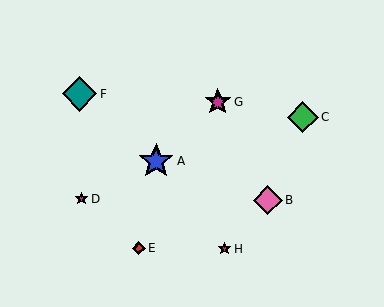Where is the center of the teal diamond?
The center of the teal diamond is at (80, 94).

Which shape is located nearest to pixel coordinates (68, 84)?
The teal diamond (labeled F) at (80, 94) is nearest to that location.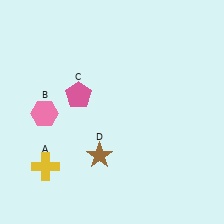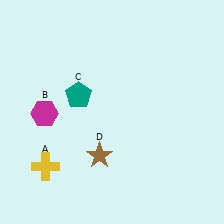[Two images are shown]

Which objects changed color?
B changed from pink to magenta. C changed from pink to teal.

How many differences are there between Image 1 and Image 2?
There are 2 differences between the two images.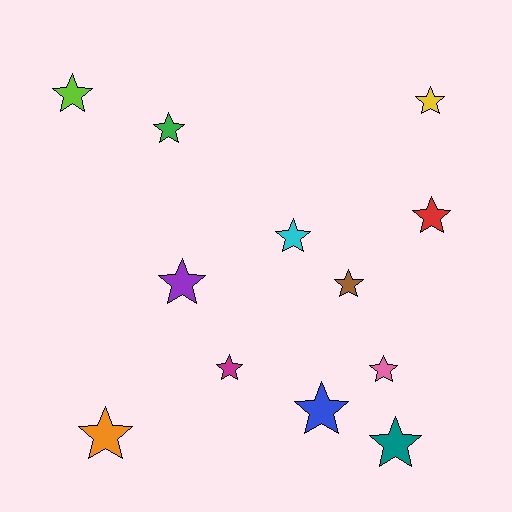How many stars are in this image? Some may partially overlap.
There are 12 stars.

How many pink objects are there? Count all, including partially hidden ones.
There is 1 pink object.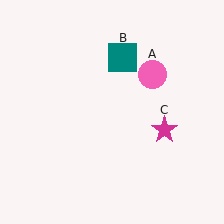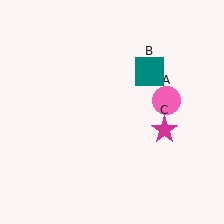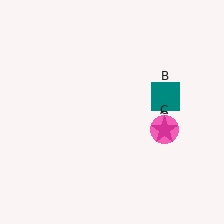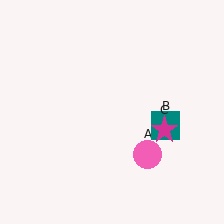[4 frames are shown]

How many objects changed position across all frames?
2 objects changed position: pink circle (object A), teal square (object B).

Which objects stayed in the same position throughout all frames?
Magenta star (object C) remained stationary.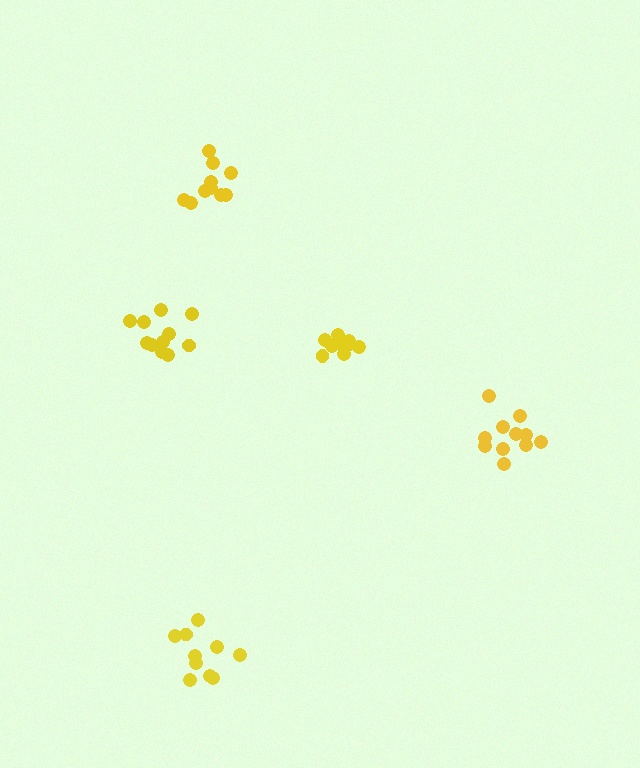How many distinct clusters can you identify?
There are 5 distinct clusters.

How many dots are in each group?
Group 1: 9 dots, Group 2: 11 dots, Group 3: 10 dots, Group 4: 11 dots, Group 5: 10 dots (51 total).